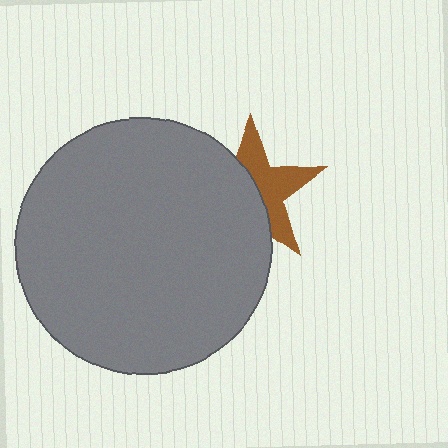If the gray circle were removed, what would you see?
You would see the complete brown star.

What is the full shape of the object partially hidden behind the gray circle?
The partially hidden object is a brown star.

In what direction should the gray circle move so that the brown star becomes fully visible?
The gray circle should move left. That is the shortest direction to clear the overlap and leave the brown star fully visible.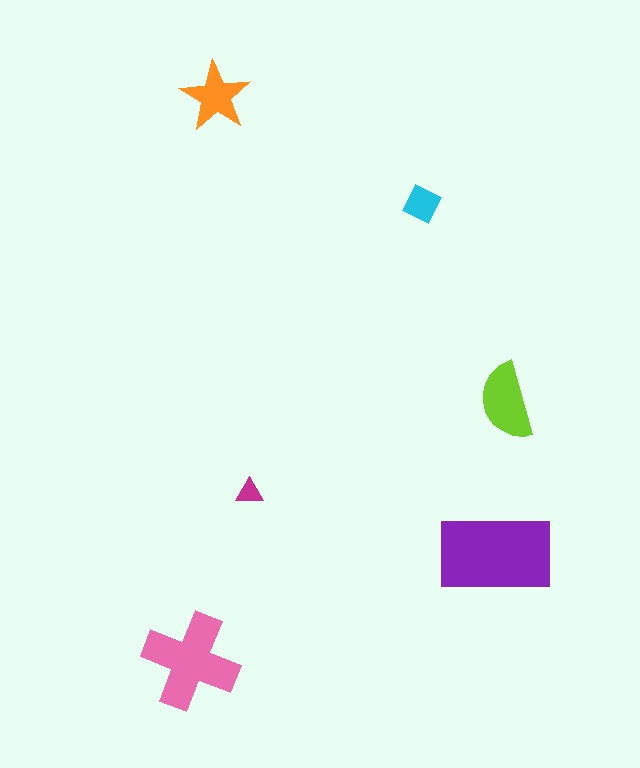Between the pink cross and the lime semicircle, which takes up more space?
The pink cross.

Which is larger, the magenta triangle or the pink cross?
The pink cross.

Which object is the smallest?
The magenta triangle.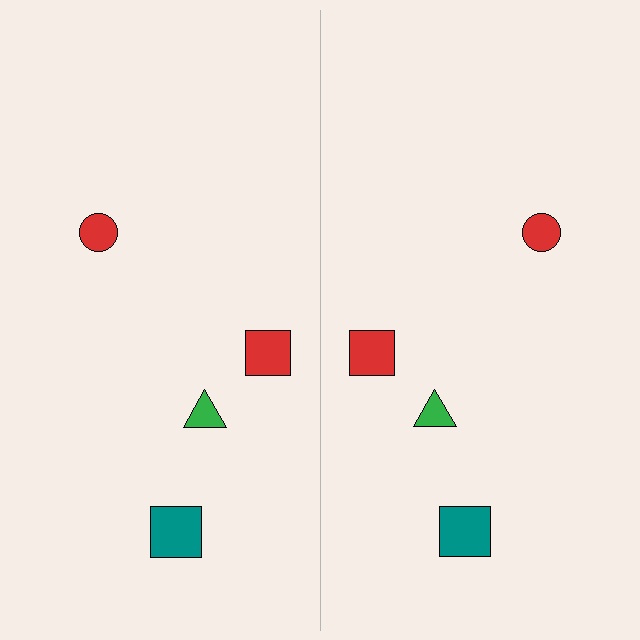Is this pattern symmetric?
Yes, this pattern has bilateral (reflection) symmetry.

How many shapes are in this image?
There are 8 shapes in this image.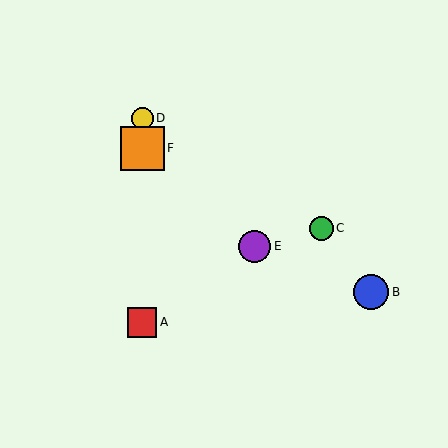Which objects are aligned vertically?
Objects A, D, F are aligned vertically.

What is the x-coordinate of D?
Object D is at x≈142.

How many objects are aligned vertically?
3 objects (A, D, F) are aligned vertically.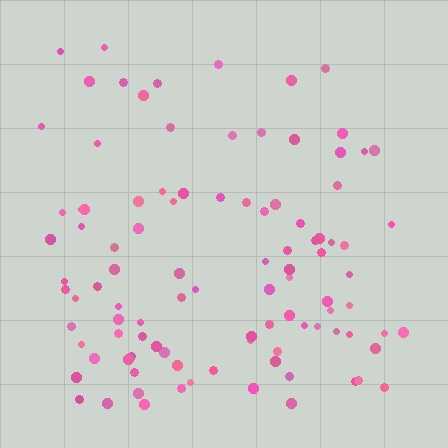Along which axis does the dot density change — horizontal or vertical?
Vertical.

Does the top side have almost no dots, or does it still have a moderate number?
Still a moderate number, just noticeably fewer than the bottom.